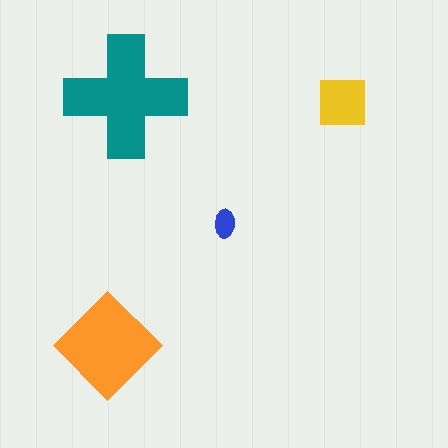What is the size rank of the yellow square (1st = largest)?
3rd.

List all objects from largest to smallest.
The teal cross, the orange diamond, the yellow square, the blue ellipse.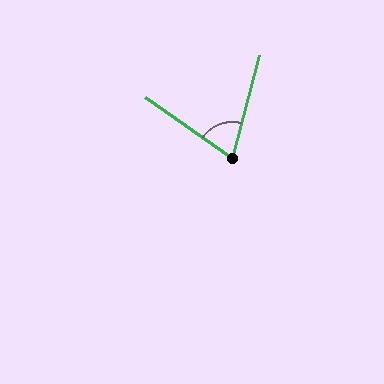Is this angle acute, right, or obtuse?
It is acute.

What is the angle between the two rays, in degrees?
Approximately 70 degrees.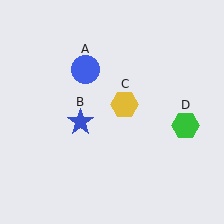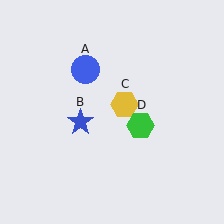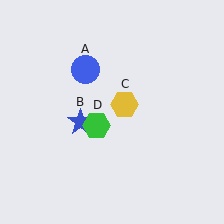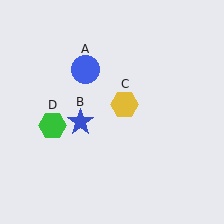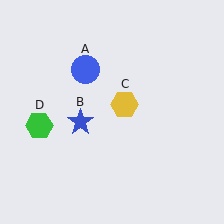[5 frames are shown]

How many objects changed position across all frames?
1 object changed position: green hexagon (object D).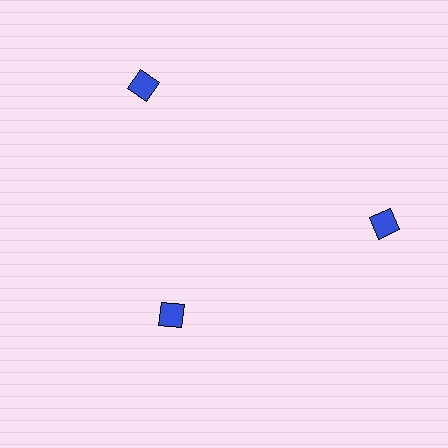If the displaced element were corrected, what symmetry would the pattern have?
It would have 3-fold rotational symmetry — the pattern would map onto itself every 120 degrees.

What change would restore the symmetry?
The symmetry would be restored by moving it outward, back onto the ring so that all 3 diamonds sit at equal angles and equal distance from the center.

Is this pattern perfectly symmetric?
No. The 3 blue diamonds are arranged in a ring, but one element near the 7 o'clock position is pulled inward toward the center, breaking the 3-fold rotational symmetry.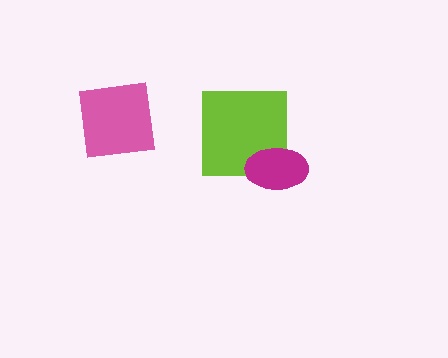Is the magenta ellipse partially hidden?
No, no other shape covers it.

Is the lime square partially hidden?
Yes, it is partially covered by another shape.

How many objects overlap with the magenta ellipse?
1 object overlaps with the magenta ellipse.